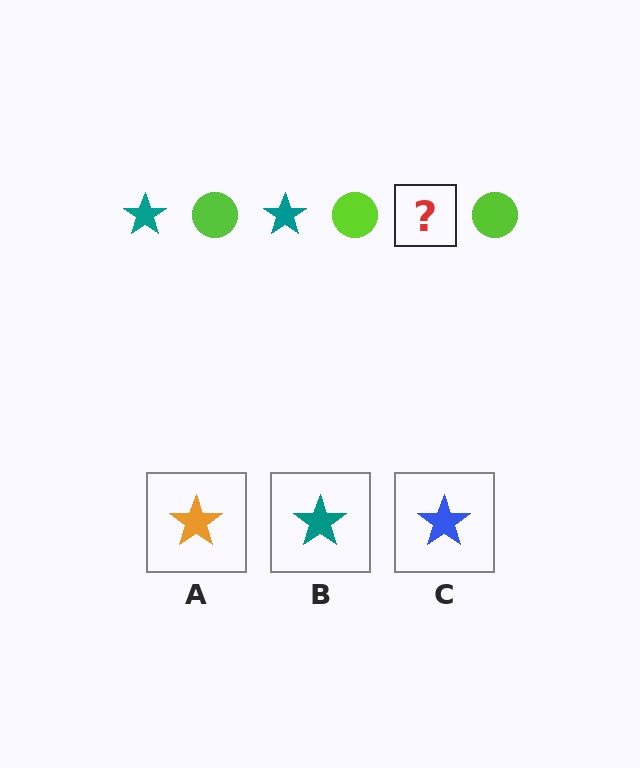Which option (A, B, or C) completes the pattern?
B.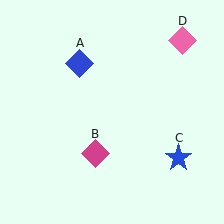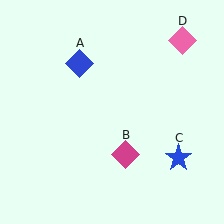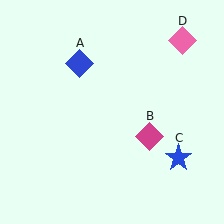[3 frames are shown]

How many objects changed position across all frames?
1 object changed position: magenta diamond (object B).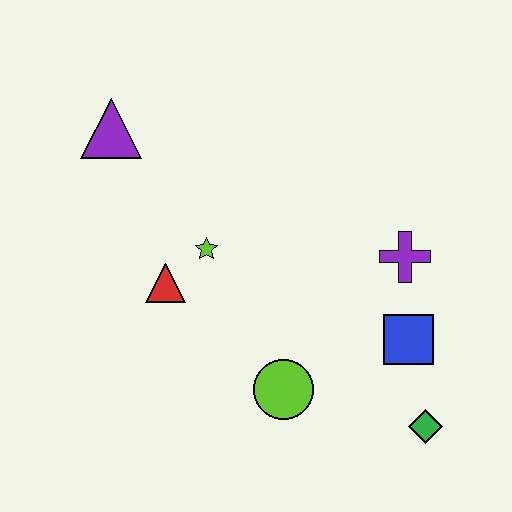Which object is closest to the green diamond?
The blue square is closest to the green diamond.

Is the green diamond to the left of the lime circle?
No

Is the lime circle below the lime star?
Yes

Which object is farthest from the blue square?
The purple triangle is farthest from the blue square.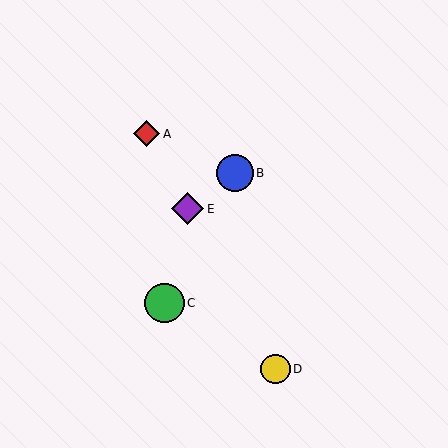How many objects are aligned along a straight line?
3 objects (A, D, E) are aligned along a straight line.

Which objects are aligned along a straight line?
Objects A, D, E are aligned along a straight line.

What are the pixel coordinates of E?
Object E is at (188, 209).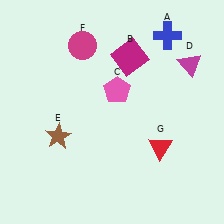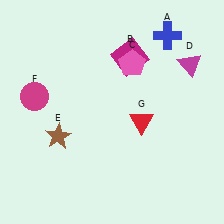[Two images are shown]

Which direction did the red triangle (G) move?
The red triangle (G) moved up.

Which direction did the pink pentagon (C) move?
The pink pentagon (C) moved up.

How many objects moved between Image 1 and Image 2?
3 objects moved between the two images.